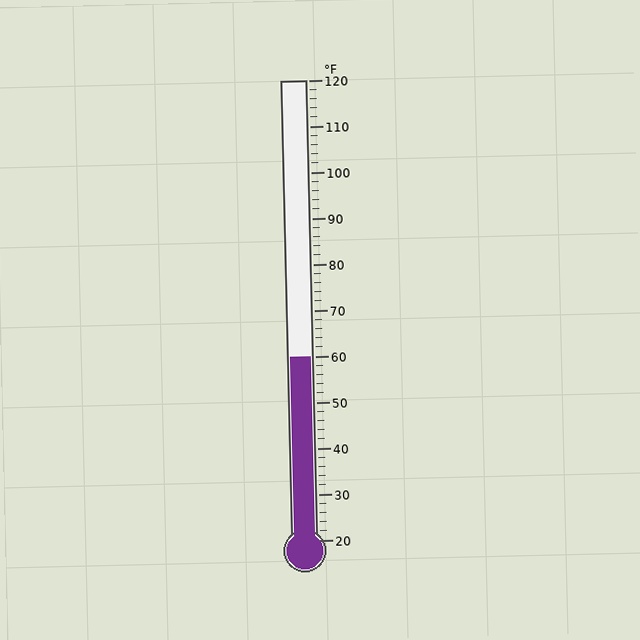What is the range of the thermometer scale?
The thermometer scale ranges from 20°F to 120°F.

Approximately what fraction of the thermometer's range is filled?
The thermometer is filled to approximately 40% of its range.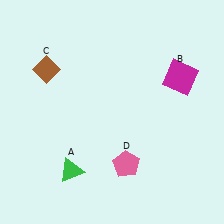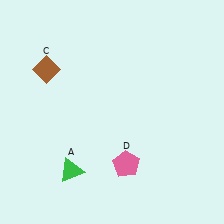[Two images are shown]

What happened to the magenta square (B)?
The magenta square (B) was removed in Image 2. It was in the top-right area of Image 1.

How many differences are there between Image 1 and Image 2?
There is 1 difference between the two images.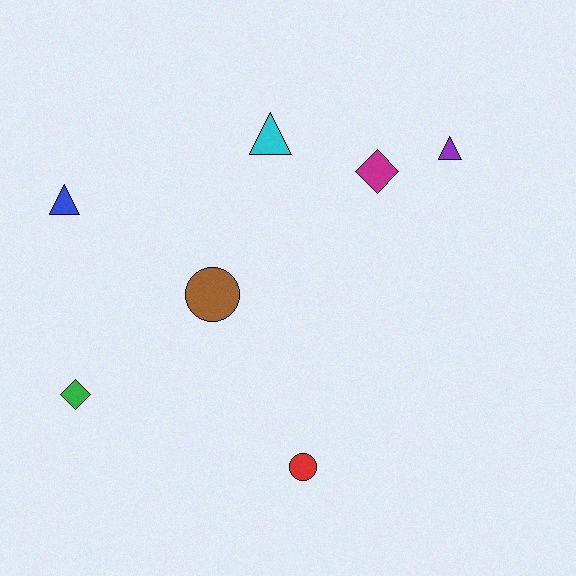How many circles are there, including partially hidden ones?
There are 2 circles.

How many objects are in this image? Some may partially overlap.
There are 7 objects.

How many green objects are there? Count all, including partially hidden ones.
There is 1 green object.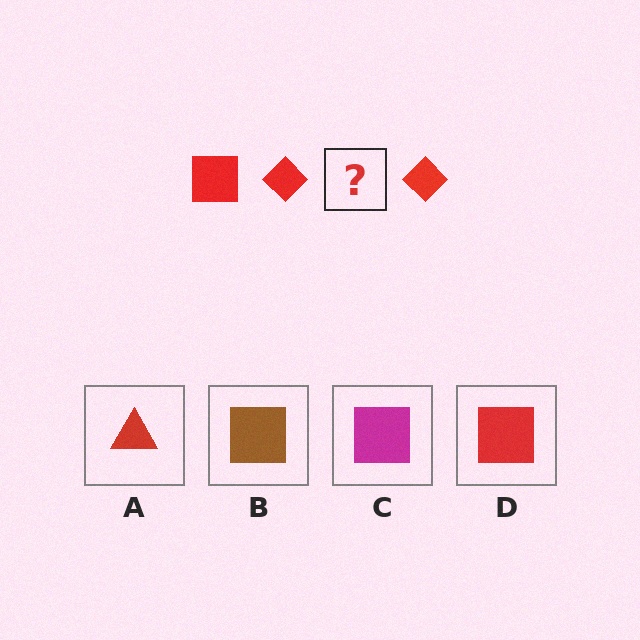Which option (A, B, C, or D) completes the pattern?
D.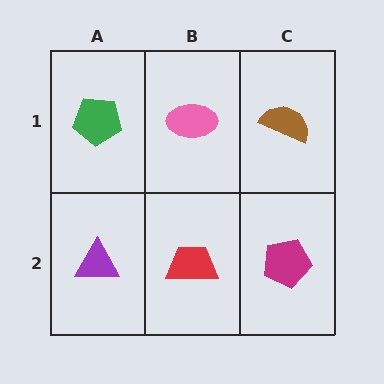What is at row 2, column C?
A magenta pentagon.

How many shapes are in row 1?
3 shapes.